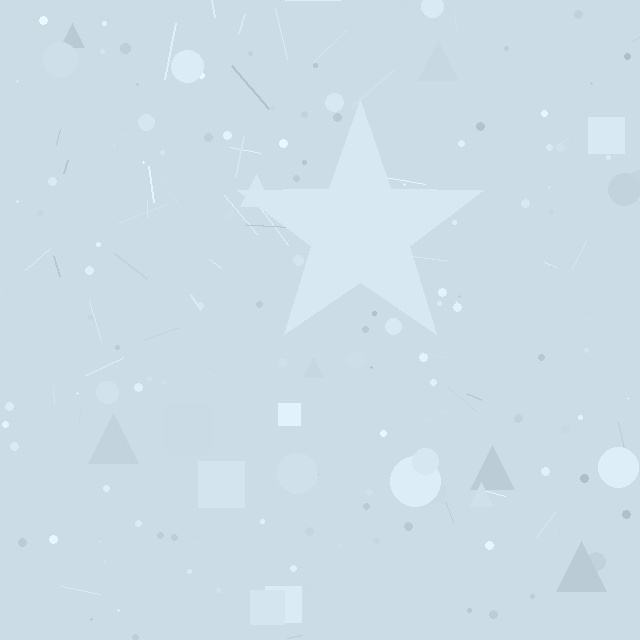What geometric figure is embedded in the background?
A star is embedded in the background.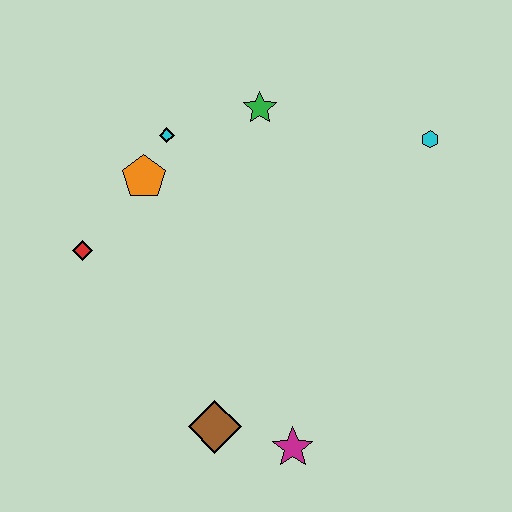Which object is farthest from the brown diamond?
The cyan hexagon is farthest from the brown diamond.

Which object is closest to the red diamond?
The orange pentagon is closest to the red diamond.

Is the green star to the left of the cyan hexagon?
Yes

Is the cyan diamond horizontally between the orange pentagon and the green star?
Yes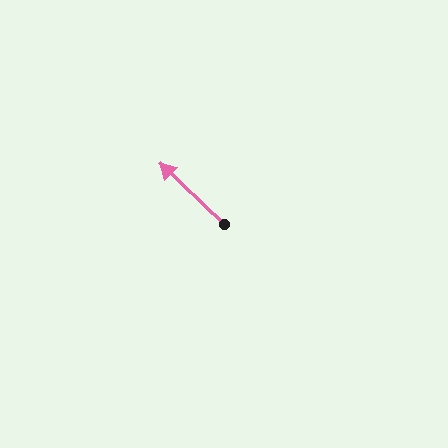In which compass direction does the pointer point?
Northwest.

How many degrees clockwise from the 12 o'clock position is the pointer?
Approximately 314 degrees.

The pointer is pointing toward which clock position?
Roughly 10 o'clock.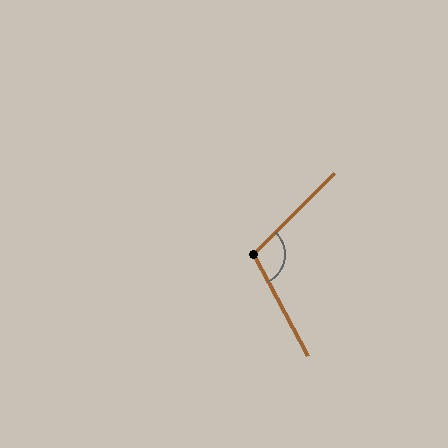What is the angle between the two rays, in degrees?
Approximately 107 degrees.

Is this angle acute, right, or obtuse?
It is obtuse.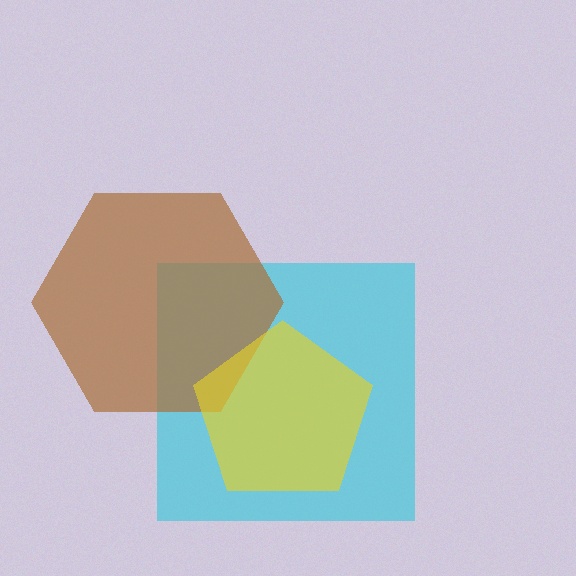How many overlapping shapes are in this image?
There are 3 overlapping shapes in the image.